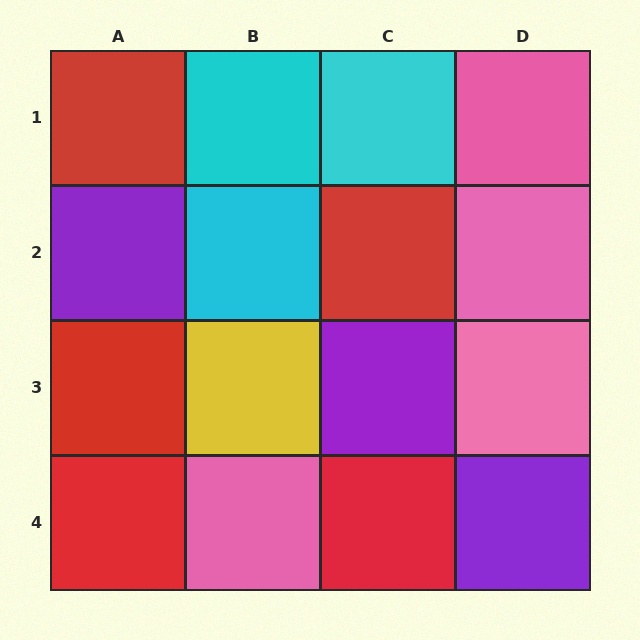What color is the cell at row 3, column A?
Red.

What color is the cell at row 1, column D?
Pink.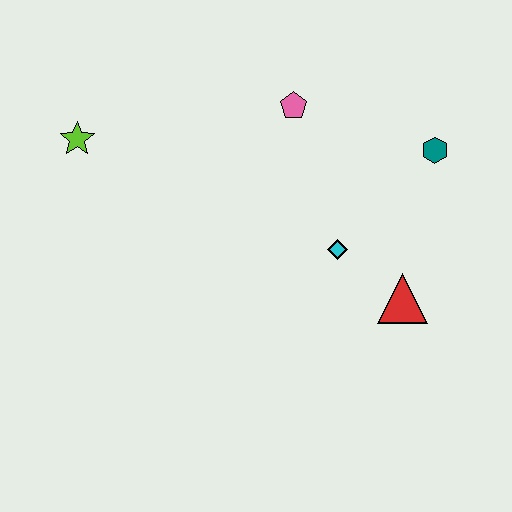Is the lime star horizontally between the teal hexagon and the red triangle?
No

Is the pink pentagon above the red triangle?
Yes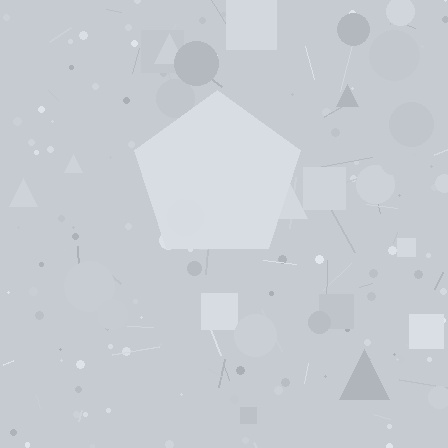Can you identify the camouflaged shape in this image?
The camouflaged shape is a pentagon.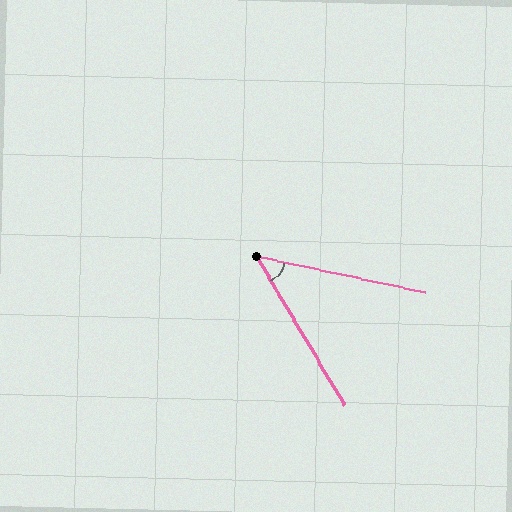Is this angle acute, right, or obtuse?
It is acute.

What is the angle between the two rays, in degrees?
Approximately 47 degrees.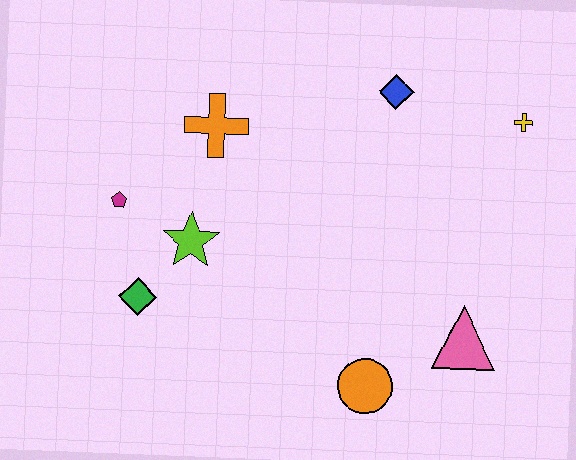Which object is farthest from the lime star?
The yellow cross is farthest from the lime star.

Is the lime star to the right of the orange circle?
No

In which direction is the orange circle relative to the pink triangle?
The orange circle is to the left of the pink triangle.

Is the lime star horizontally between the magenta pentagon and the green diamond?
No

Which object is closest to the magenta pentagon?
The lime star is closest to the magenta pentagon.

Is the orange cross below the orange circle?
No